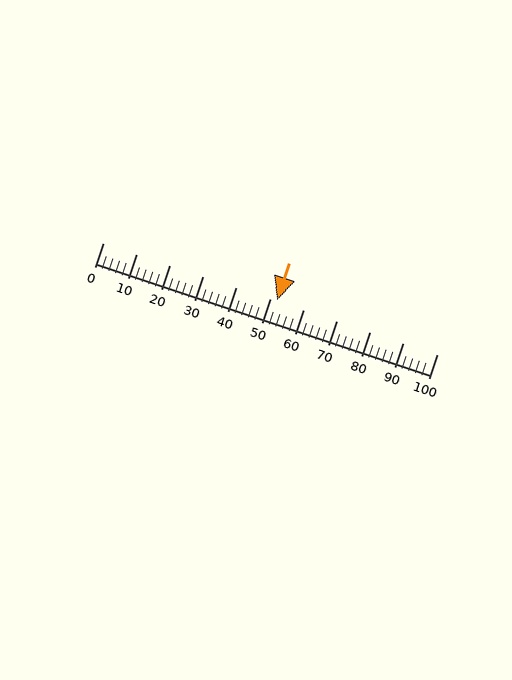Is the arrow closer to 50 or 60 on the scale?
The arrow is closer to 50.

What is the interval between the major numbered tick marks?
The major tick marks are spaced 10 units apart.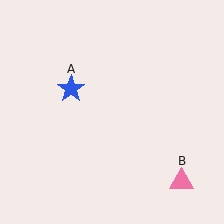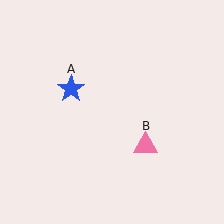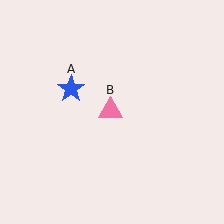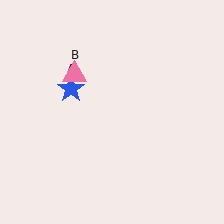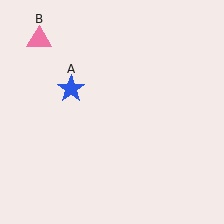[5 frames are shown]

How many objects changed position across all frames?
1 object changed position: pink triangle (object B).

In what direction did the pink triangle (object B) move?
The pink triangle (object B) moved up and to the left.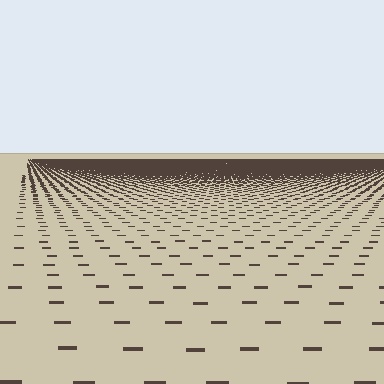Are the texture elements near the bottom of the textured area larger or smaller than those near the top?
Larger. Near the bottom, elements are closer to the viewer and appear at a bigger on-screen size.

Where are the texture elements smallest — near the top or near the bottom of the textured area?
Near the top.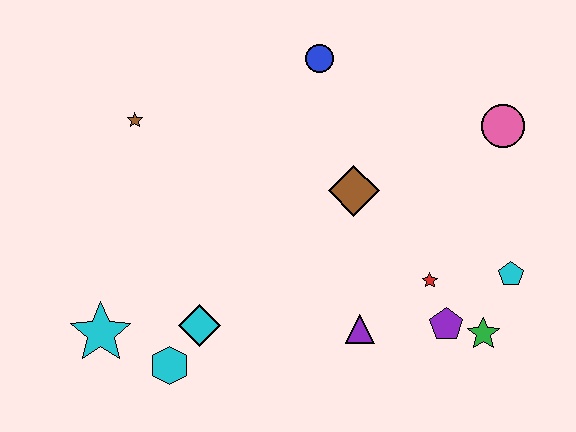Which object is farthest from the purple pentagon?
The brown star is farthest from the purple pentagon.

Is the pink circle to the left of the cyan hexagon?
No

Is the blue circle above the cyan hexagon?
Yes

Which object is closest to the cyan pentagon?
The green star is closest to the cyan pentagon.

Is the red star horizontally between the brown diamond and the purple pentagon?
Yes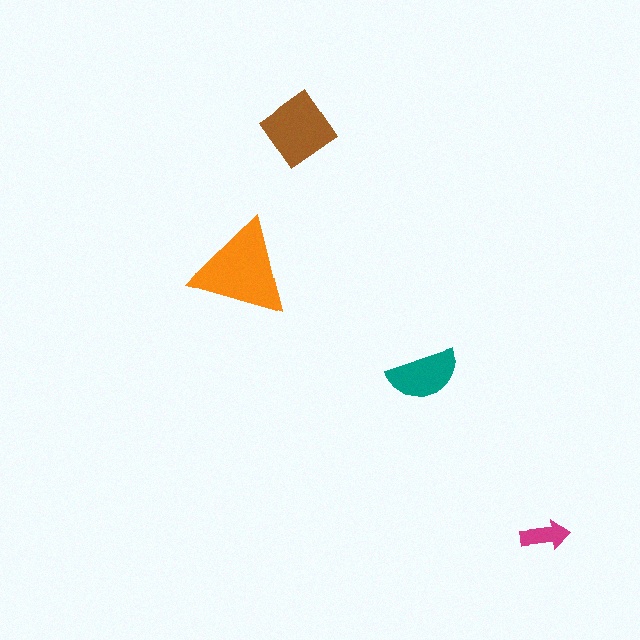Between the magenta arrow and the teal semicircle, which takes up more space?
The teal semicircle.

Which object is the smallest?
The magenta arrow.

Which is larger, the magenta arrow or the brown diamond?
The brown diamond.